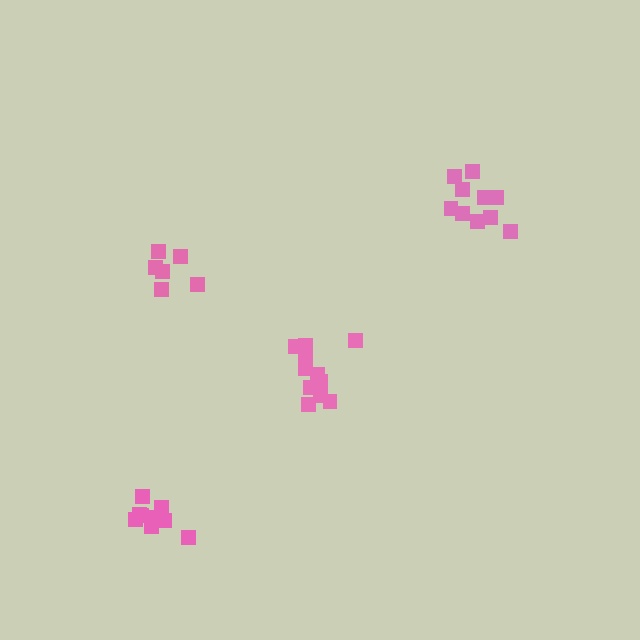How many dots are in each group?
Group 1: 6 dots, Group 2: 9 dots, Group 3: 10 dots, Group 4: 11 dots (36 total).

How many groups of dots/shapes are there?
There are 4 groups.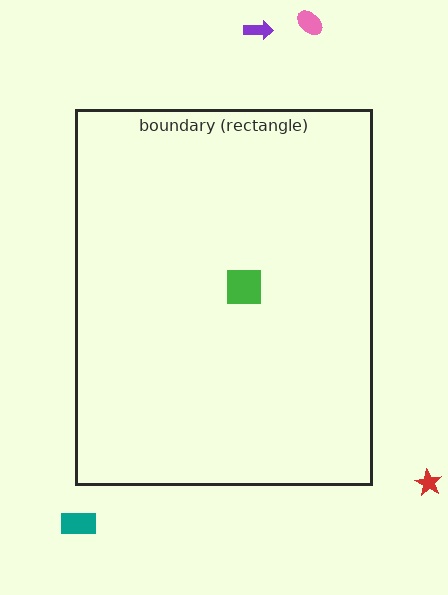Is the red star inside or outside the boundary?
Outside.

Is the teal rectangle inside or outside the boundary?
Outside.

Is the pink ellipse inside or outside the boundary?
Outside.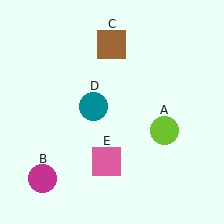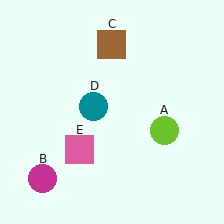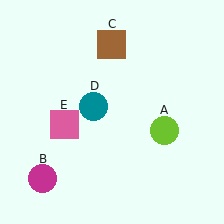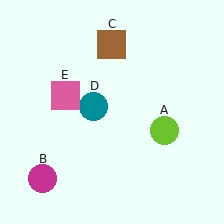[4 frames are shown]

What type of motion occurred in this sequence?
The pink square (object E) rotated clockwise around the center of the scene.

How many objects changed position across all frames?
1 object changed position: pink square (object E).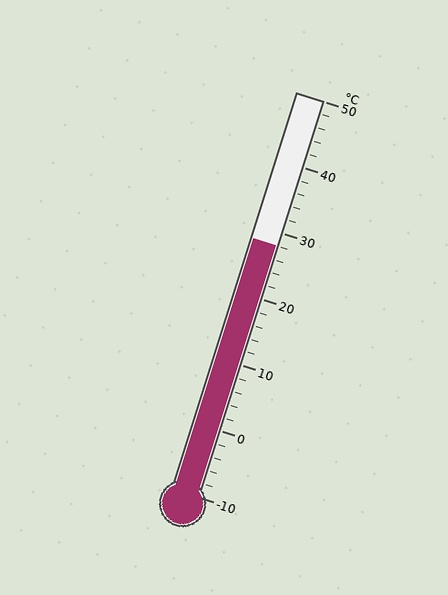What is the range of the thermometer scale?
The thermometer scale ranges from -10°C to 50°C.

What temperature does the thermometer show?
The thermometer shows approximately 28°C.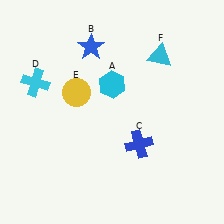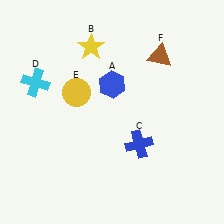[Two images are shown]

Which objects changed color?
A changed from cyan to blue. B changed from blue to yellow. F changed from cyan to brown.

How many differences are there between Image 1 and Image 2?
There are 3 differences between the two images.